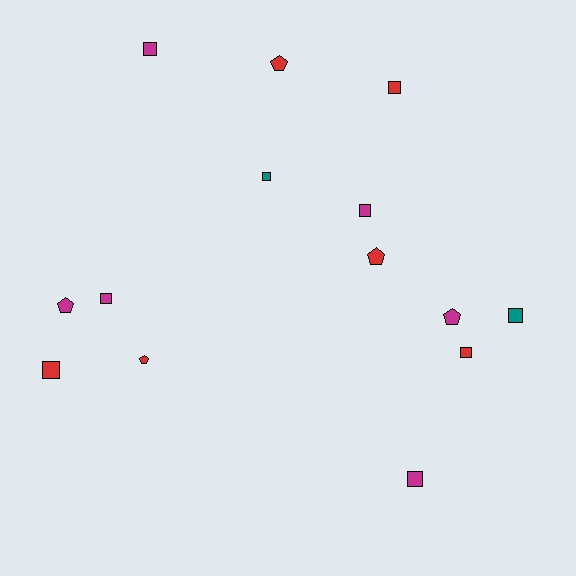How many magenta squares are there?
There are 4 magenta squares.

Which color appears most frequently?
Red, with 6 objects.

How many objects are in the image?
There are 14 objects.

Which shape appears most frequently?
Square, with 9 objects.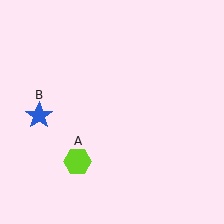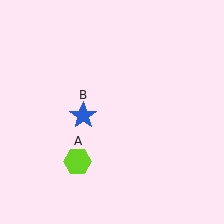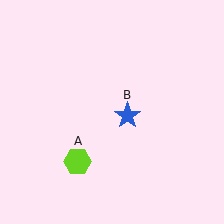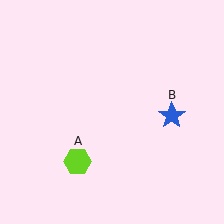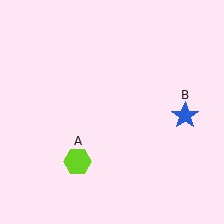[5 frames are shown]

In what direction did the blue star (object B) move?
The blue star (object B) moved right.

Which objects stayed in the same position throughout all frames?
Lime hexagon (object A) remained stationary.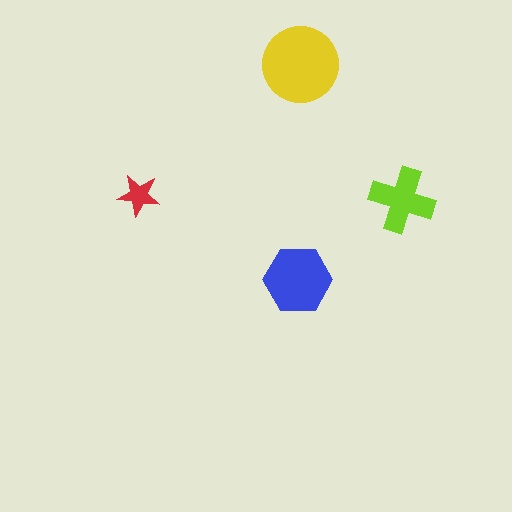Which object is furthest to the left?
The red star is leftmost.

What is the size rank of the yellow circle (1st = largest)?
1st.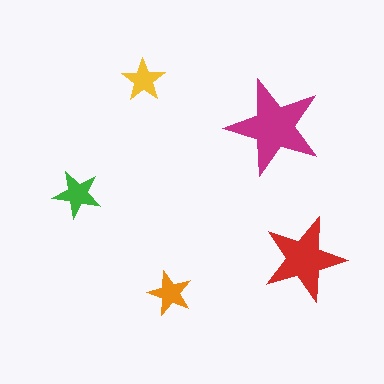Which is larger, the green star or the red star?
The red one.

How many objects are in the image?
There are 5 objects in the image.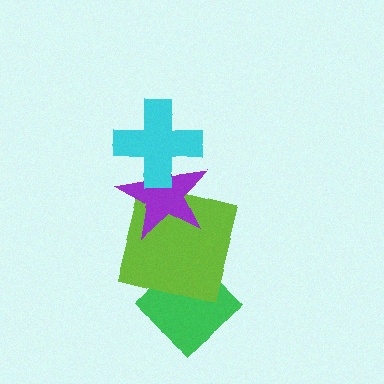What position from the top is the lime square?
The lime square is 3rd from the top.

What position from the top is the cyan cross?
The cyan cross is 1st from the top.